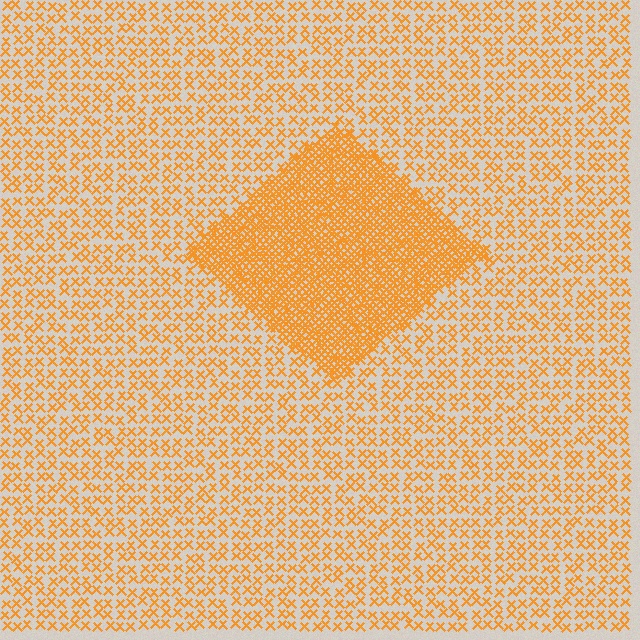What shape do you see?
I see a diamond.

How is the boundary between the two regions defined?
The boundary is defined by a change in element density (approximately 3.1x ratio). All elements are the same color, size, and shape.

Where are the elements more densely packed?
The elements are more densely packed inside the diamond boundary.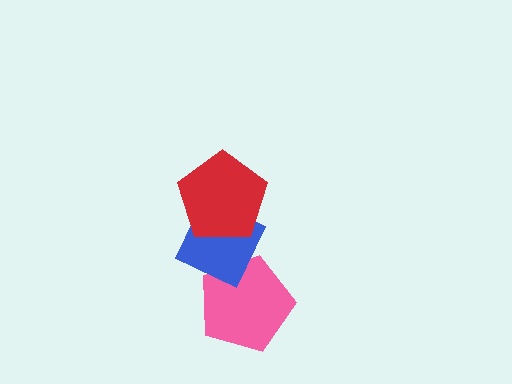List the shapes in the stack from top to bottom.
From top to bottom: the red pentagon, the blue diamond, the pink pentagon.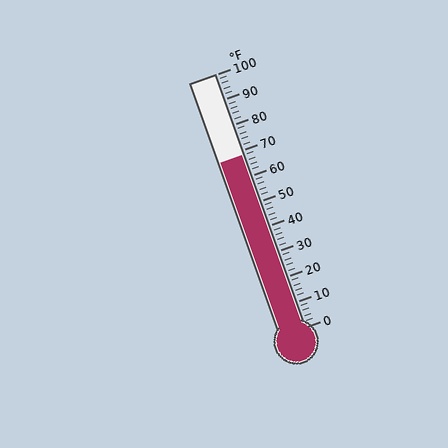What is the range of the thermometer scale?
The thermometer scale ranges from 0°F to 100°F.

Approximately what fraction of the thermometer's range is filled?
The thermometer is filled to approximately 70% of its range.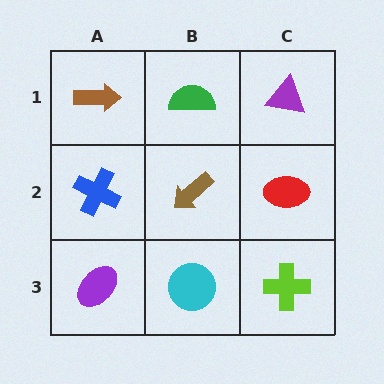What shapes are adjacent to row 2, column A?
A brown arrow (row 1, column A), a purple ellipse (row 3, column A), a brown arrow (row 2, column B).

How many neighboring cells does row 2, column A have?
3.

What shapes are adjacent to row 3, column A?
A blue cross (row 2, column A), a cyan circle (row 3, column B).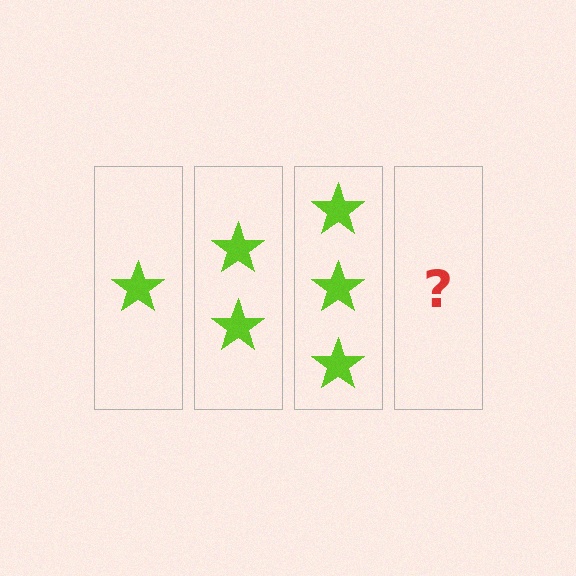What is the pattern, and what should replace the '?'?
The pattern is that each step adds one more star. The '?' should be 4 stars.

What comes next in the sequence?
The next element should be 4 stars.